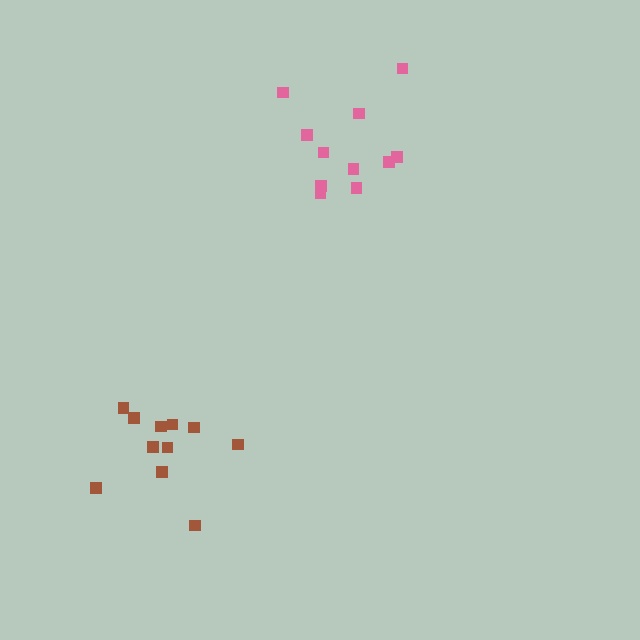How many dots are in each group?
Group 1: 11 dots, Group 2: 11 dots (22 total).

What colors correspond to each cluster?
The clusters are colored: brown, pink.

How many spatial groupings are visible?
There are 2 spatial groupings.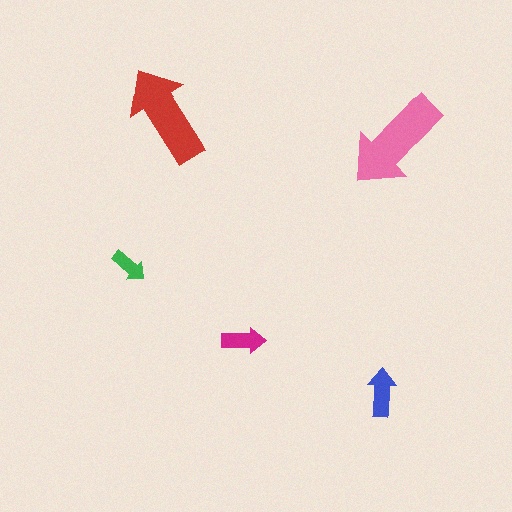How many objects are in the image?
There are 5 objects in the image.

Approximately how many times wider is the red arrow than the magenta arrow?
About 2.5 times wider.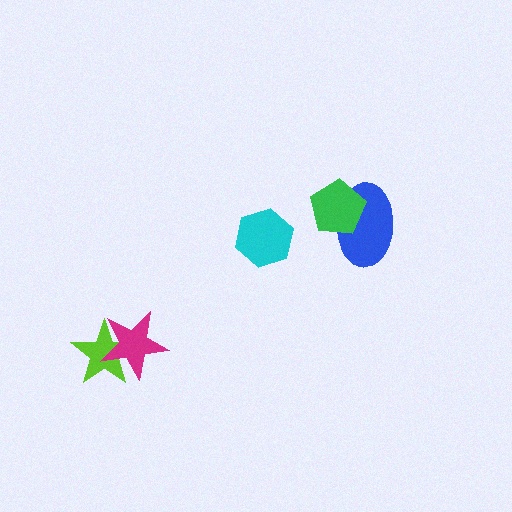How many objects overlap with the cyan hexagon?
0 objects overlap with the cyan hexagon.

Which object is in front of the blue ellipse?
The green pentagon is in front of the blue ellipse.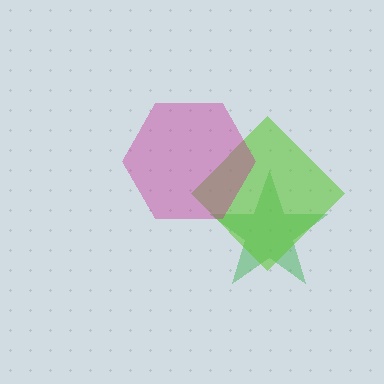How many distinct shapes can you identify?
There are 3 distinct shapes: a green star, a lime diamond, a magenta hexagon.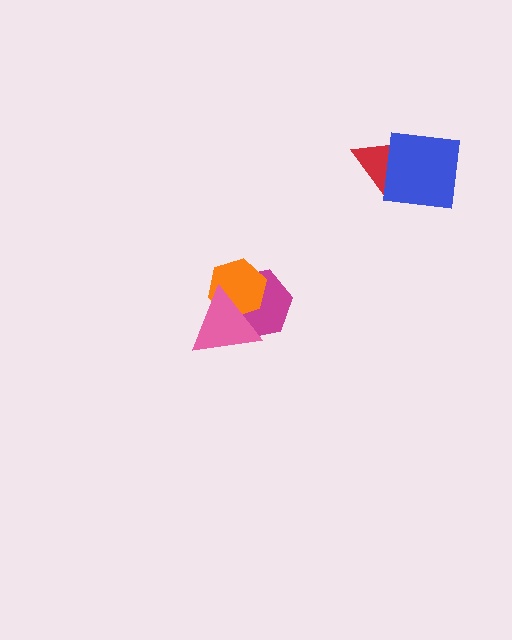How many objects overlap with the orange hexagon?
2 objects overlap with the orange hexagon.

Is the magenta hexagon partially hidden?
Yes, it is partially covered by another shape.